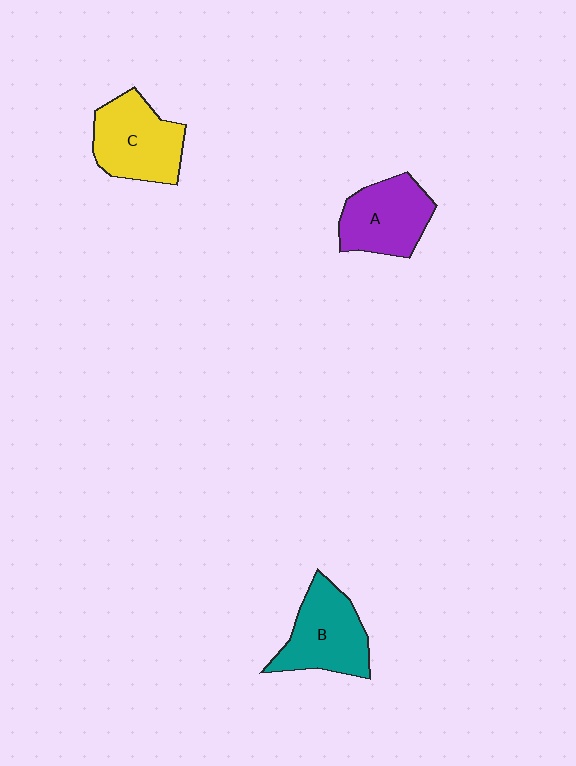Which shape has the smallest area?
Shape A (purple).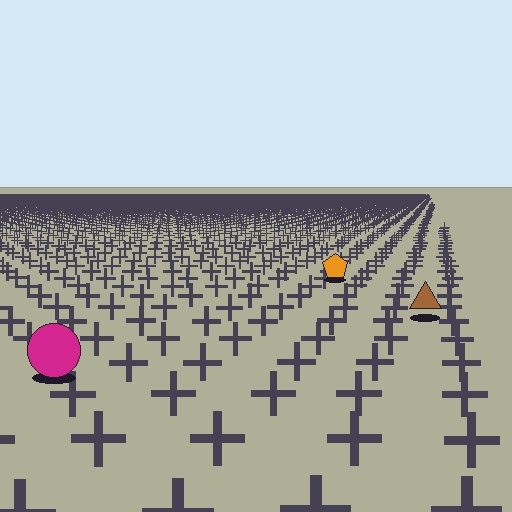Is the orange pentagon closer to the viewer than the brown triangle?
No. The brown triangle is closer — you can tell from the texture gradient: the ground texture is coarser near it.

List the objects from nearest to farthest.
From nearest to farthest: the magenta circle, the brown triangle, the orange pentagon.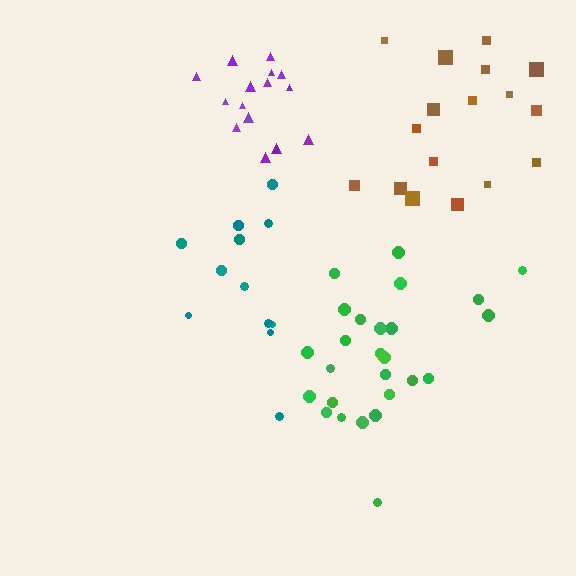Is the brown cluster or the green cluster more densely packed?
Green.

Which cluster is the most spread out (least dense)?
Teal.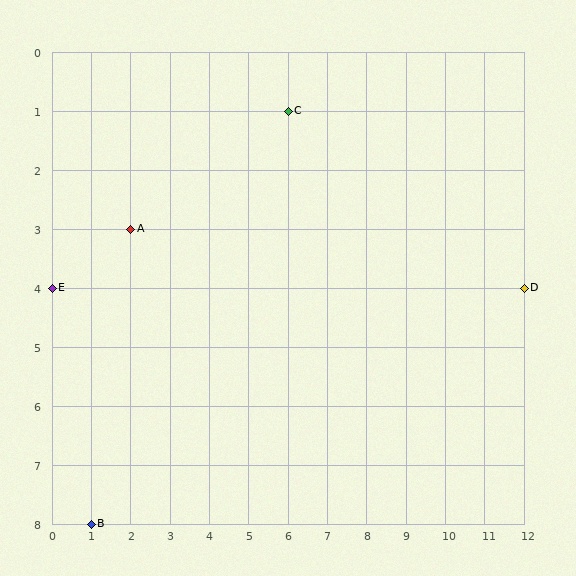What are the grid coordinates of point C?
Point C is at grid coordinates (6, 1).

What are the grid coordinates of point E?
Point E is at grid coordinates (0, 4).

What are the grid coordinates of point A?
Point A is at grid coordinates (2, 3).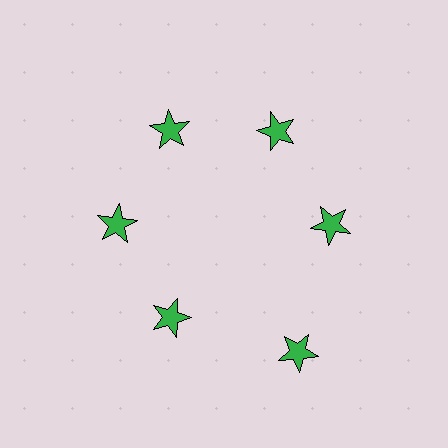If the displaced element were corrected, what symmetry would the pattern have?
It would have 6-fold rotational symmetry — the pattern would map onto itself every 60 degrees.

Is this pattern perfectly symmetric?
No. The 6 green stars are arranged in a ring, but one element near the 5 o'clock position is pushed outward from the center, breaking the 6-fold rotational symmetry.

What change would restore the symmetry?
The symmetry would be restored by moving it inward, back onto the ring so that all 6 stars sit at equal angles and equal distance from the center.